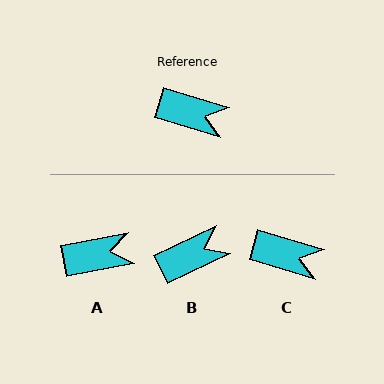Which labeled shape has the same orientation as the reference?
C.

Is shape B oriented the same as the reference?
No, it is off by about 42 degrees.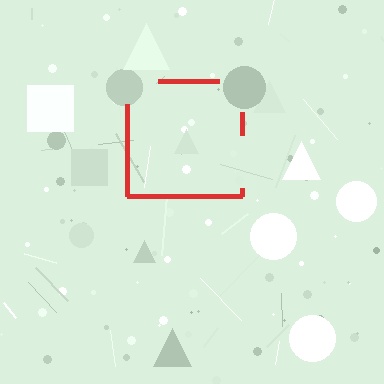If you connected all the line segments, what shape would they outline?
They would outline a square.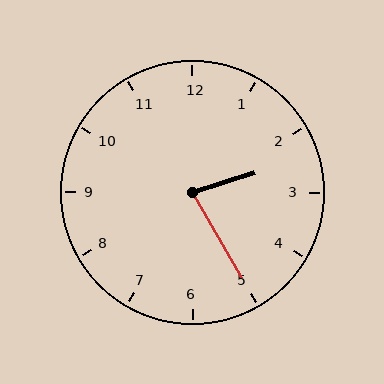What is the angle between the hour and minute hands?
Approximately 78 degrees.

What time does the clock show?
2:25.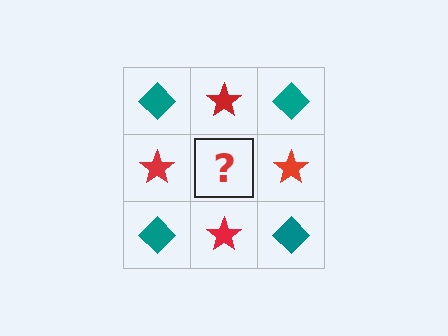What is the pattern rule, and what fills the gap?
The rule is that it alternates teal diamond and red star in a checkerboard pattern. The gap should be filled with a teal diamond.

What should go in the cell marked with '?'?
The missing cell should contain a teal diamond.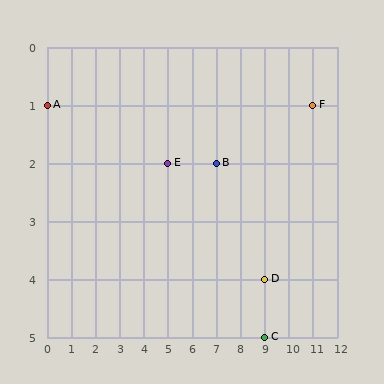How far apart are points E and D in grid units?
Points E and D are 4 columns and 2 rows apart (about 4.5 grid units diagonally).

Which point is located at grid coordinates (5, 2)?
Point E is at (5, 2).